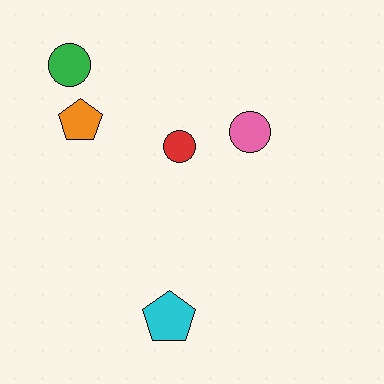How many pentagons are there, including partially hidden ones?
There are 2 pentagons.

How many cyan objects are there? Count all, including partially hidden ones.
There is 1 cyan object.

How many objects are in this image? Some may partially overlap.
There are 5 objects.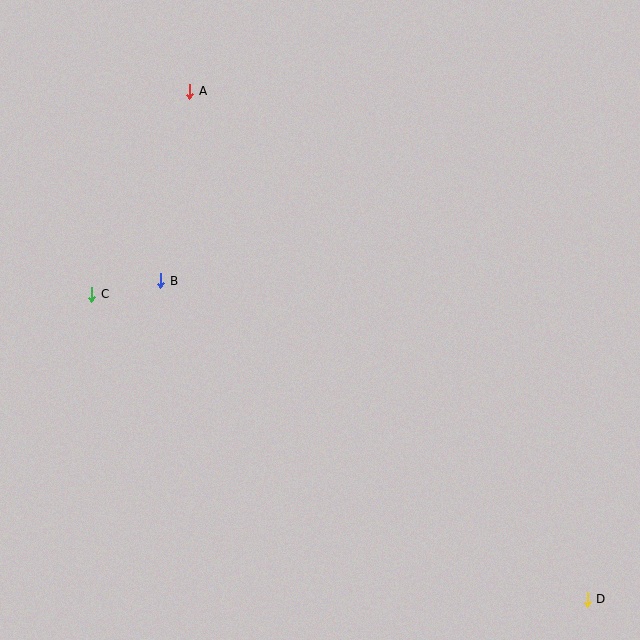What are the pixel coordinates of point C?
Point C is at (92, 294).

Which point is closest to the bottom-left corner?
Point C is closest to the bottom-left corner.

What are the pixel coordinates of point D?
Point D is at (587, 599).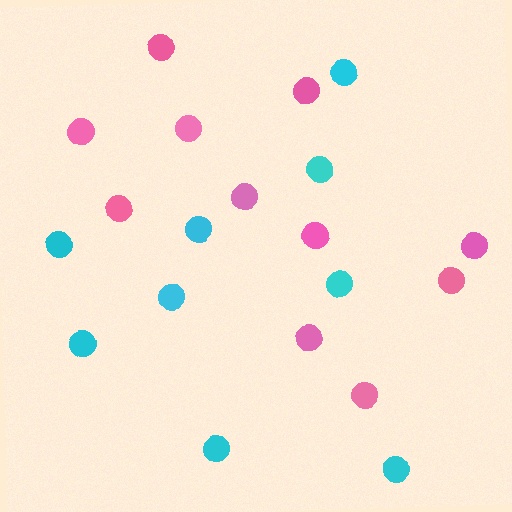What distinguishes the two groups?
There are 2 groups: one group of pink circles (11) and one group of cyan circles (9).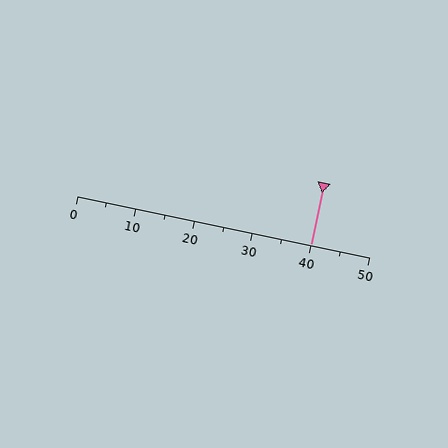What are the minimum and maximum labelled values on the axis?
The axis runs from 0 to 50.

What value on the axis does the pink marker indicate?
The marker indicates approximately 40.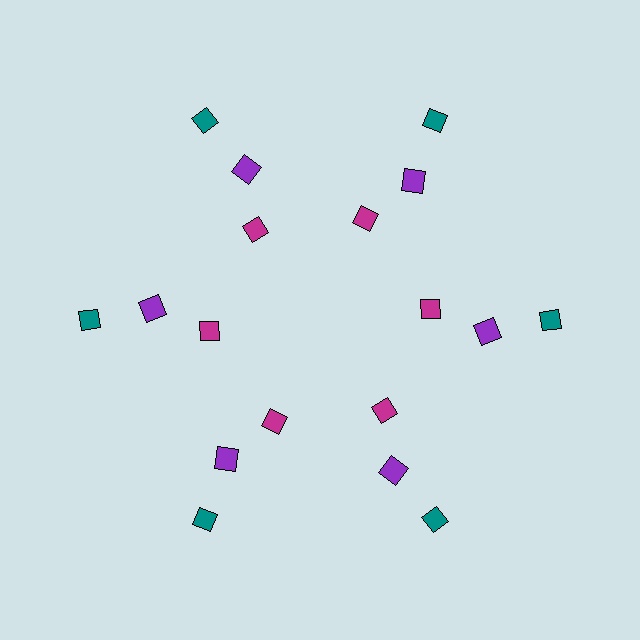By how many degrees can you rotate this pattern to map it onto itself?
The pattern maps onto itself every 60 degrees of rotation.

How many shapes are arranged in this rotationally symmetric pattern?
There are 18 shapes, arranged in 6 groups of 3.